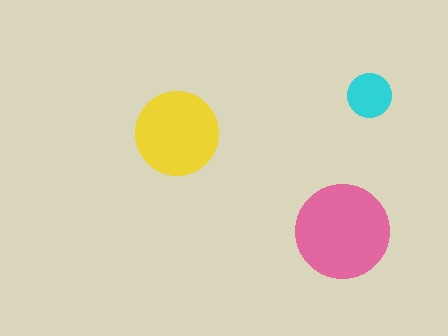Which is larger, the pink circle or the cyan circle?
The pink one.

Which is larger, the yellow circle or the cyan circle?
The yellow one.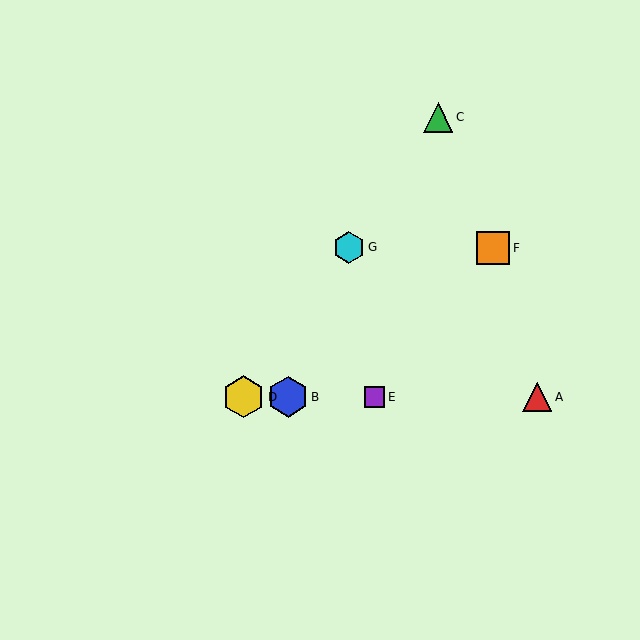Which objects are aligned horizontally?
Objects A, B, D, E are aligned horizontally.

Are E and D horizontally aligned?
Yes, both are at y≈397.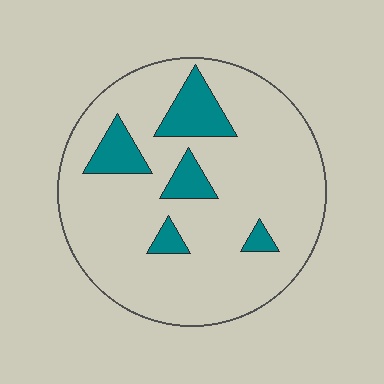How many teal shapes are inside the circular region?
5.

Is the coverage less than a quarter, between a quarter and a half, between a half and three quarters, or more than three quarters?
Less than a quarter.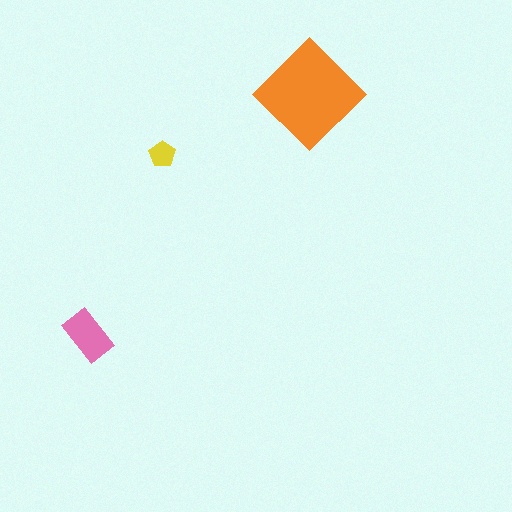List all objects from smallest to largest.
The yellow pentagon, the pink rectangle, the orange diamond.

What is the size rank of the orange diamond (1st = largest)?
1st.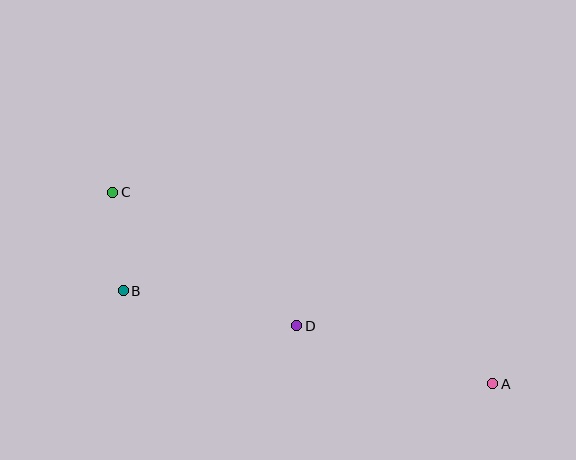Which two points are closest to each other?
Points B and C are closest to each other.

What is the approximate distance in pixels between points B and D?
The distance between B and D is approximately 177 pixels.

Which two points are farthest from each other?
Points A and C are farthest from each other.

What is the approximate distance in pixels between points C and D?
The distance between C and D is approximately 227 pixels.